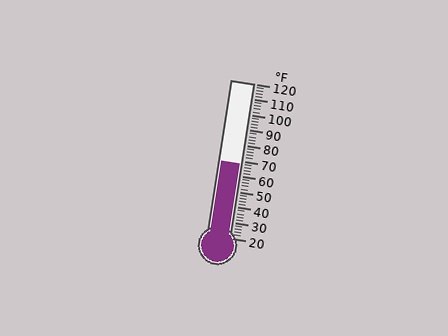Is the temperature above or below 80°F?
The temperature is below 80°F.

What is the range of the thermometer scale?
The thermometer scale ranges from 20°F to 120°F.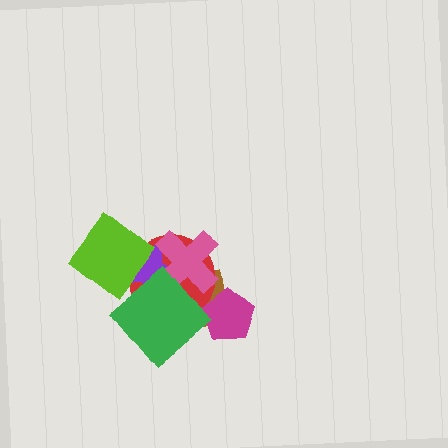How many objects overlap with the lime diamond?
2 objects overlap with the lime diamond.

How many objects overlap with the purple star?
5 objects overlap with the purple star.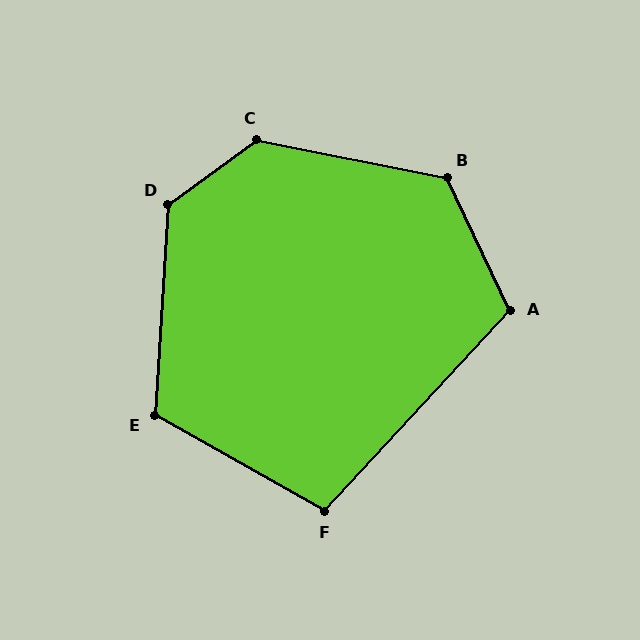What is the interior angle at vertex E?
Approximately 116 degrees (obtuse).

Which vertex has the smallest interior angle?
F, at approximately 104 degrees.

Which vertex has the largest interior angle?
C, at approximately 133 degrees.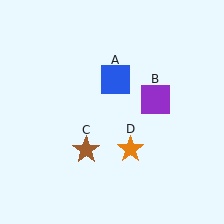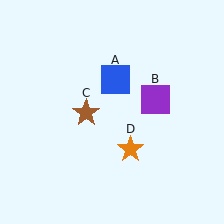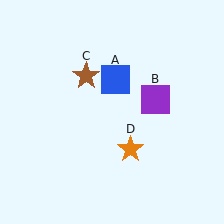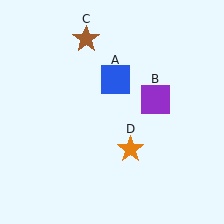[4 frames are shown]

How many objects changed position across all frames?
1 object changed position: brown star (object C).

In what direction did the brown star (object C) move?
The brown star (object C) moved up.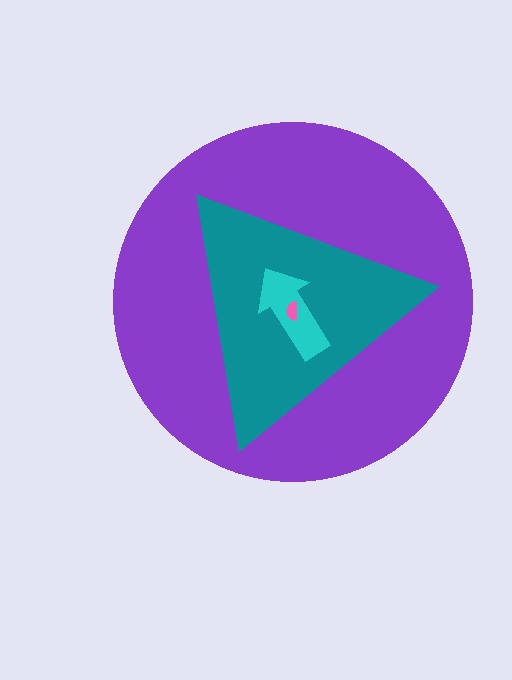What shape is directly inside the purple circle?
The teal triangle.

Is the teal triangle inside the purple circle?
Yes.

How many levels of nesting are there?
4.